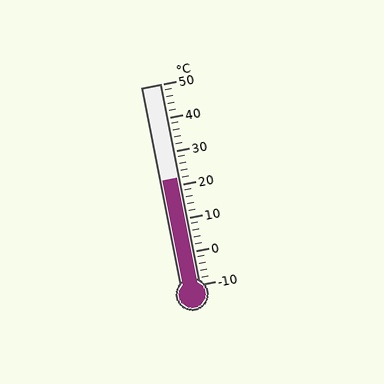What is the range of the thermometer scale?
The thermometer scale ranges from -10°C to 50°C.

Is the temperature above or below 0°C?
The temperature is above 0°C.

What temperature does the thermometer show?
The thermometer shows approximately 22°C.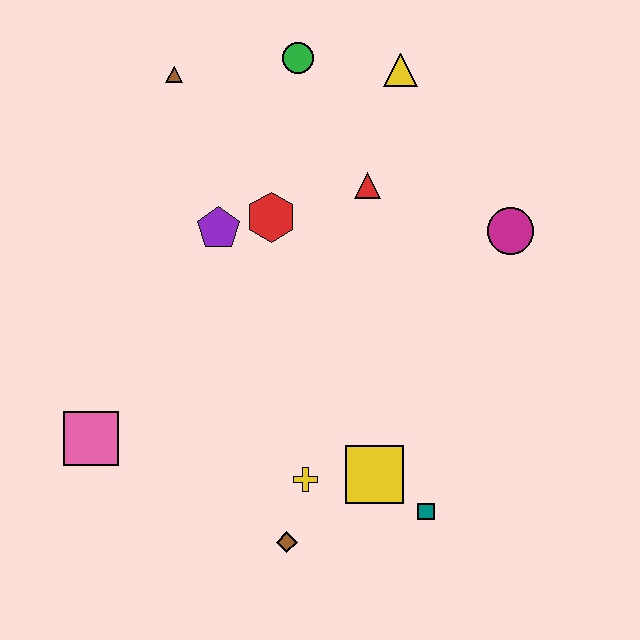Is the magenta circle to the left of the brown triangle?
No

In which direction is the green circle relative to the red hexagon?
The green circle is above the red hexagon.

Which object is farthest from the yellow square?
The brown triangle is farthest from the yellow square.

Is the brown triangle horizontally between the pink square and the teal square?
Yes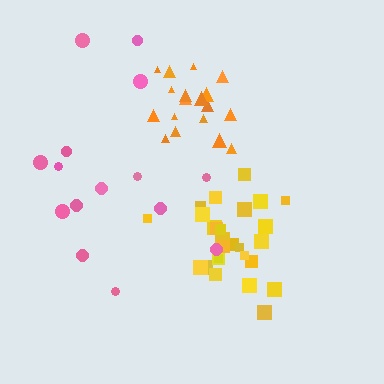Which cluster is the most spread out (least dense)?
Pink.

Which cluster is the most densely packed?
Orange.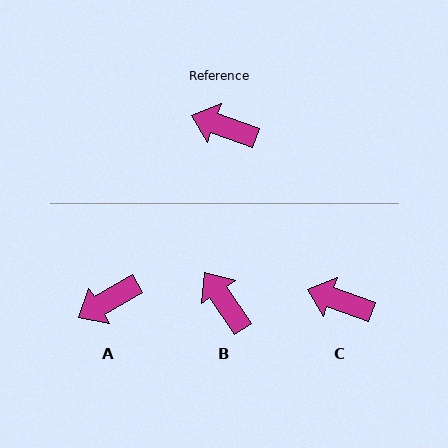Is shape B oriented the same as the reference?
No, it is off by about 37 degrees.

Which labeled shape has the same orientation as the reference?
C.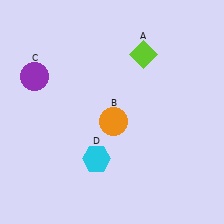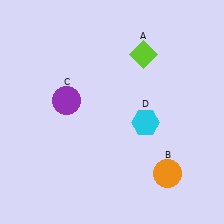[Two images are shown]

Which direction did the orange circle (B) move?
The orange circle (B) moved right.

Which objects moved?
The objects that moved are: the orange circle (B), the purple circle (C), the cyan hexagon (D).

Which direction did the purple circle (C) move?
The purple circle (C) moved right.